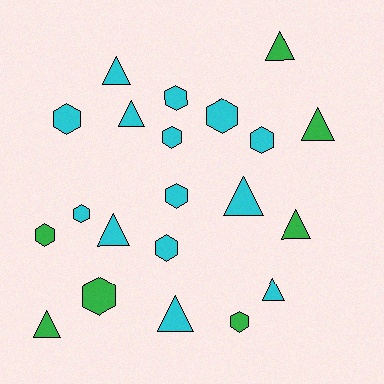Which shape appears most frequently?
Hexagon, with 11 objects.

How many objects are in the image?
There are 21 objects.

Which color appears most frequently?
Cyan, with 14 objects.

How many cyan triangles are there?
There are 6 cyan triangles.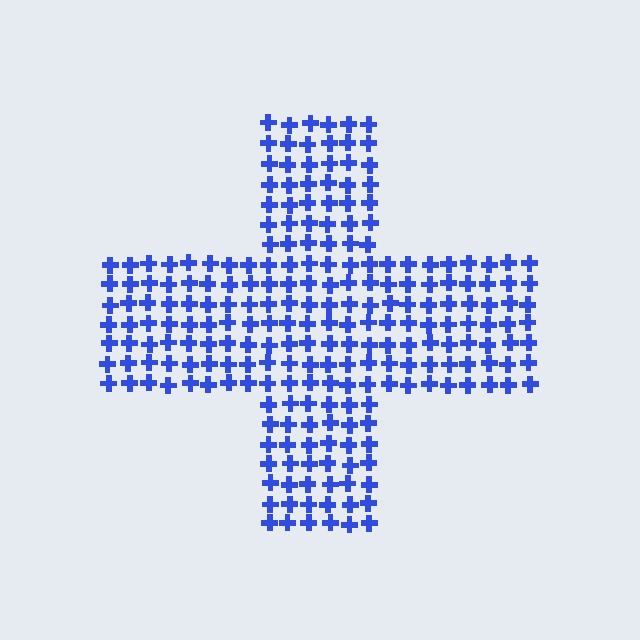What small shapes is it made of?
It is made of small crosses.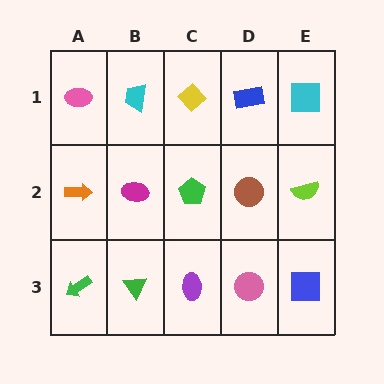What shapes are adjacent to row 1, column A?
An orange arrow (row 2, column A), a cyan trapezoid (row 1, column B).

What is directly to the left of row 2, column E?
A brown circle.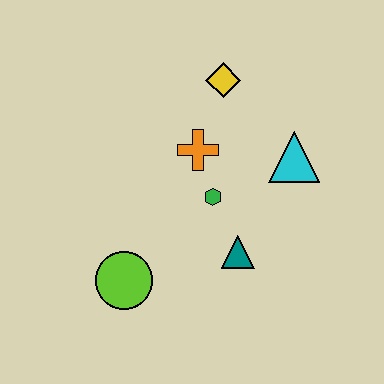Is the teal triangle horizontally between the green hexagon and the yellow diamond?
No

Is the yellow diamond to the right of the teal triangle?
No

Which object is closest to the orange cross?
The green hexagon is closest to the orange cross.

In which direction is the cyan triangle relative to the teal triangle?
The cyan triangle is above the teal triangle.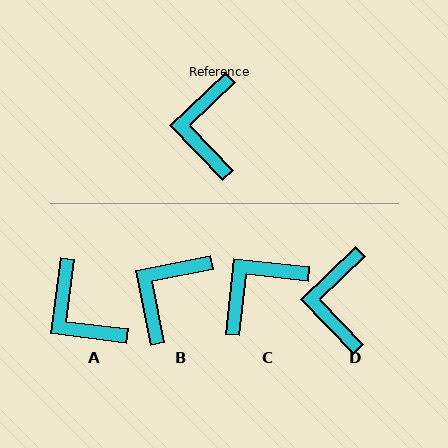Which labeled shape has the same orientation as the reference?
D.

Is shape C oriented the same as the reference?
No, it is off by about 50 degrees.